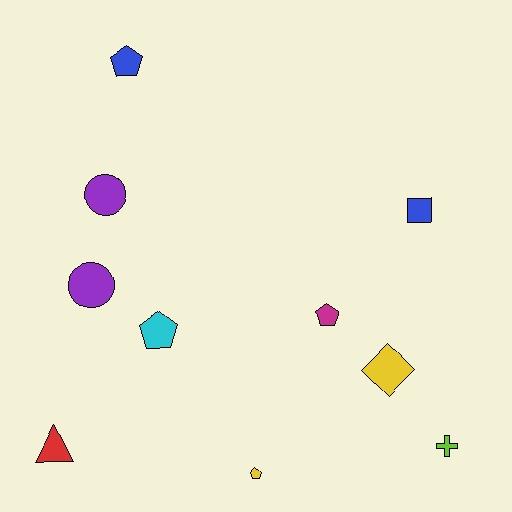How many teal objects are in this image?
There are no teal objects.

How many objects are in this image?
There are 10 objects.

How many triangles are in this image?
There is 1 triangle.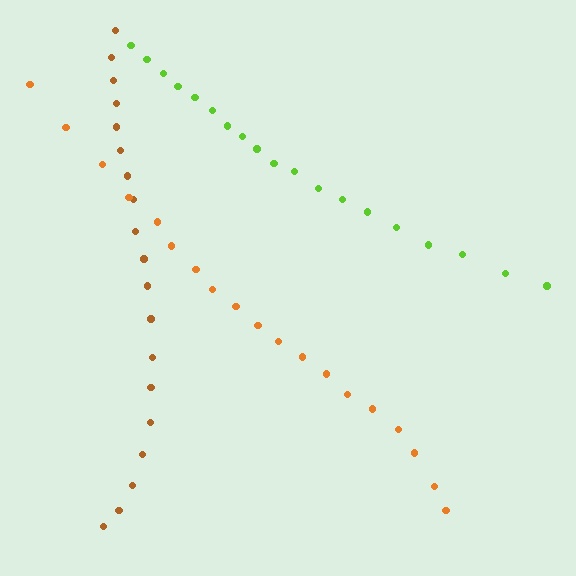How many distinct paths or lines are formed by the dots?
There are 3 distinct paths.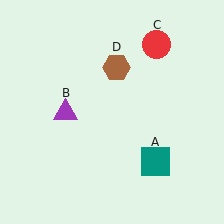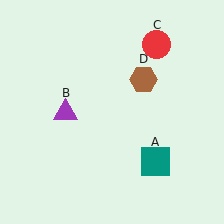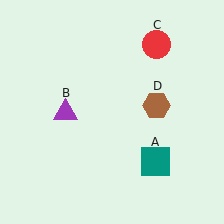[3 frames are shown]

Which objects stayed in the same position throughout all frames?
Teal square (object A) and purple triangle (object B) and red circle (object C) remained stationary.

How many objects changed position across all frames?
1 object changed position: brown hexagon (object D).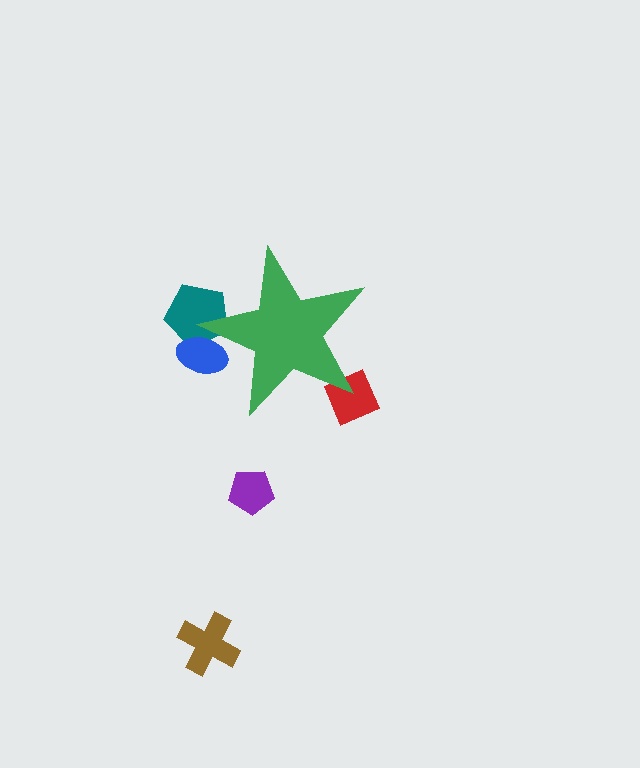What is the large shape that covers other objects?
A green star.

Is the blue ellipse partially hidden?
Yes, the blue ellipse is partially hidden behind the green star.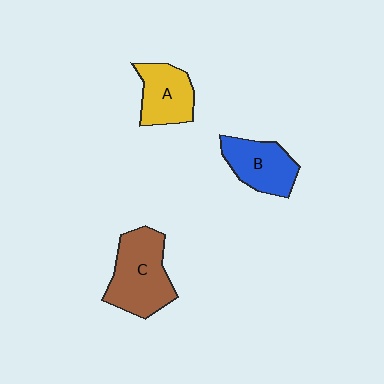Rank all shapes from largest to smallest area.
From largest to smallest: C (brown), B (blue), A (yellow).